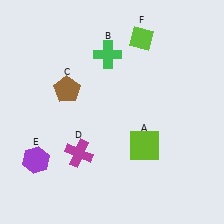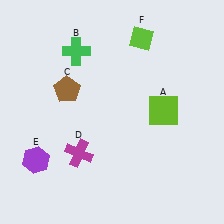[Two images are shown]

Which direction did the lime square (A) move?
The lime square (A) moved up.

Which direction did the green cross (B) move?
The green cross (B) moved left.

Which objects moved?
The objects that moved are: the lime square (A), the green cross (B).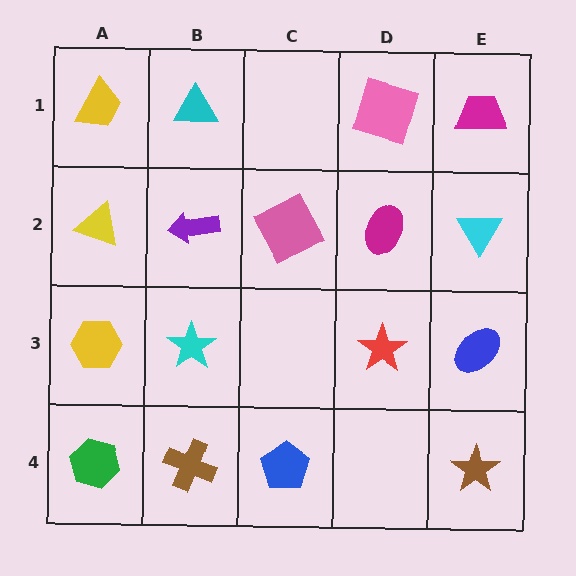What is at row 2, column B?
A purple arrow.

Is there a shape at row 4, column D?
No, that cell is empty.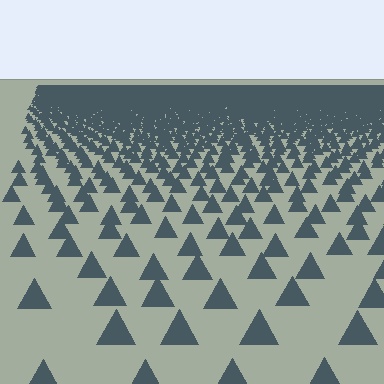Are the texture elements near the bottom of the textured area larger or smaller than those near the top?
Larger. Near the bottom, elements are closer to the viewer and appear at a bigger on-screen size.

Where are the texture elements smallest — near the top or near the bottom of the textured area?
Near the top.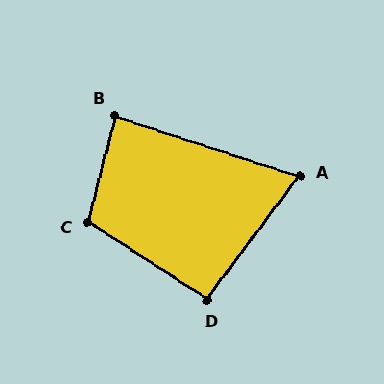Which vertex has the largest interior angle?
C, at approximately 109 degrees.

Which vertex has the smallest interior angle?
A, at approximately 71 degrees.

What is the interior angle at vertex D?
Approximately 94 degrees (approximately right).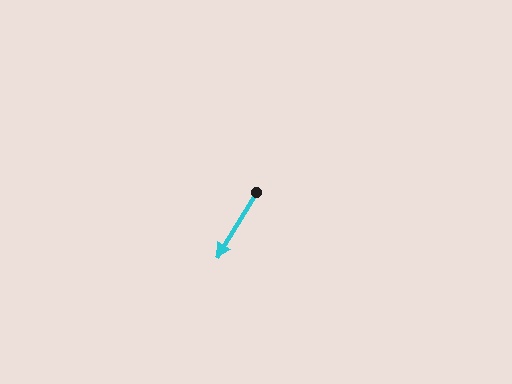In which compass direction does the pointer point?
Southwest.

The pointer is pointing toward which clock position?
Roughly 7 o'clock.